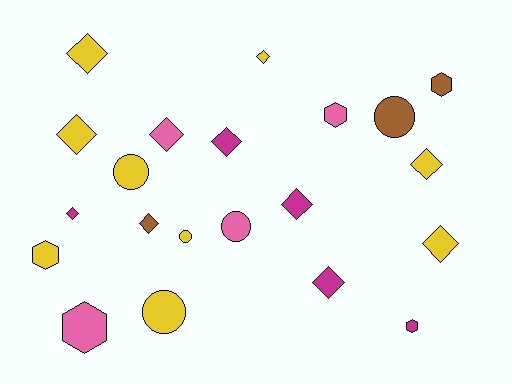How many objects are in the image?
There are 21 objects.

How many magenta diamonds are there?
There are 4 magenta diamonds.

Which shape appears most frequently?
Diamond, with 11 objects.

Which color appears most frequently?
Yellow, with 9 objects.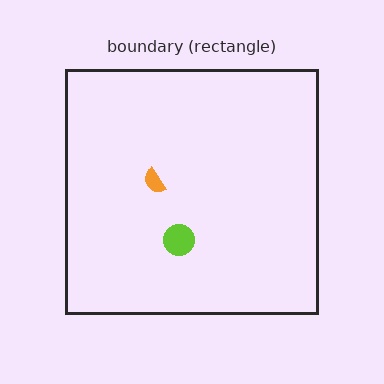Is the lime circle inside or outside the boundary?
Inside.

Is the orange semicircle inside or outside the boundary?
Inside.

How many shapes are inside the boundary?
2 inside, 0 outside.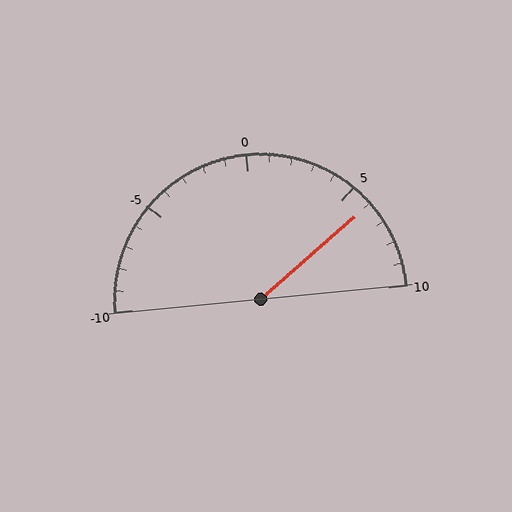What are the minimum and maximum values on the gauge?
The gauge ranges from -10 to 10.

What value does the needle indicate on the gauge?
The needle indicates approximately 6.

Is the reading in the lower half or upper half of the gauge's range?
The reading is in the upper half of the range (-10 to 10).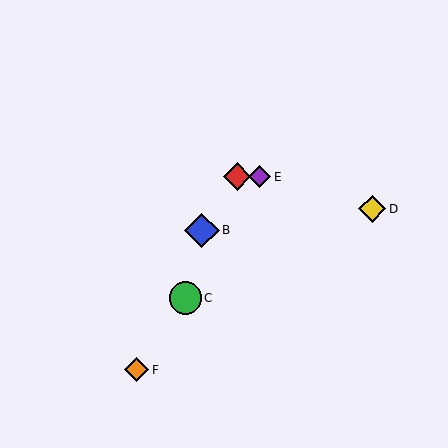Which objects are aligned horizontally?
Objects A, E are aligned horizontally.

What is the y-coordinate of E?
Object E is at y≈177.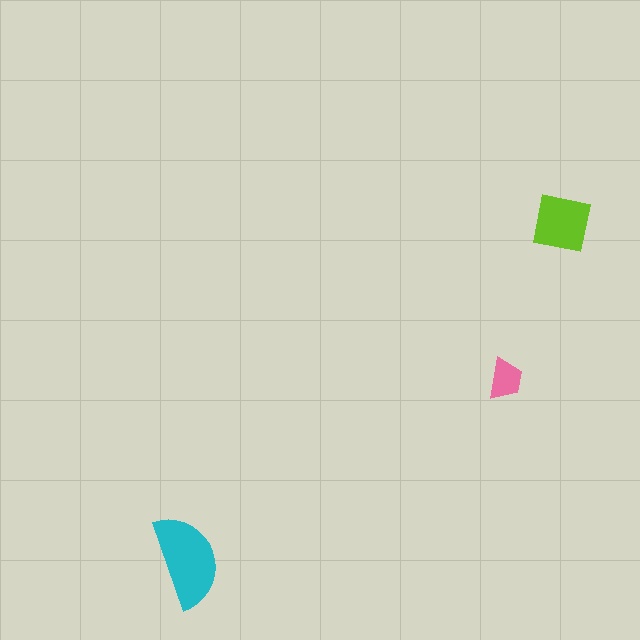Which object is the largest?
The cyan semicircle.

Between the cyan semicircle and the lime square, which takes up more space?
The cyan semicircle.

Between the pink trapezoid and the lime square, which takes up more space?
The lime square.